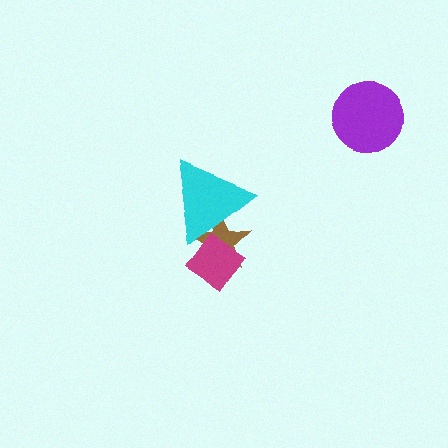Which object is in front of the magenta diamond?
The cyan triangle is in front of the magenta diamond.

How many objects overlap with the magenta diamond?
2 objects overlap with the magenta diamond.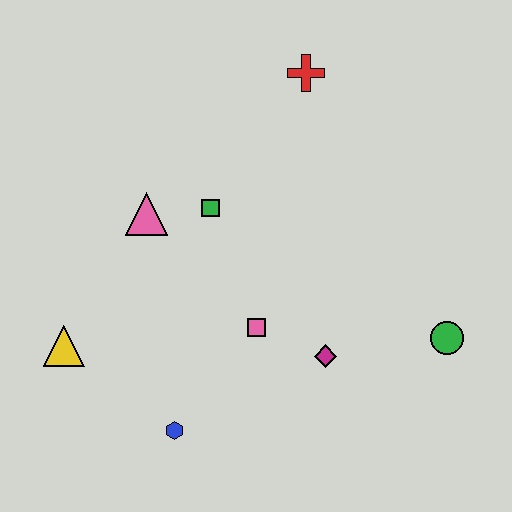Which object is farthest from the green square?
The green circle is farthest from the green square.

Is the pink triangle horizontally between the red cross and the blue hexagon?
No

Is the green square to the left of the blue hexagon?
No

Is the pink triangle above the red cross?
No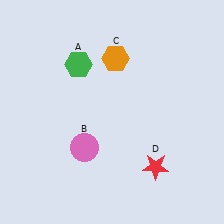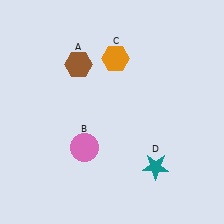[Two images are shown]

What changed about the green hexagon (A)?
In Image 1, A is green. In Image 2, it changed to brown.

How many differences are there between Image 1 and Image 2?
There are 2 differences between the two images.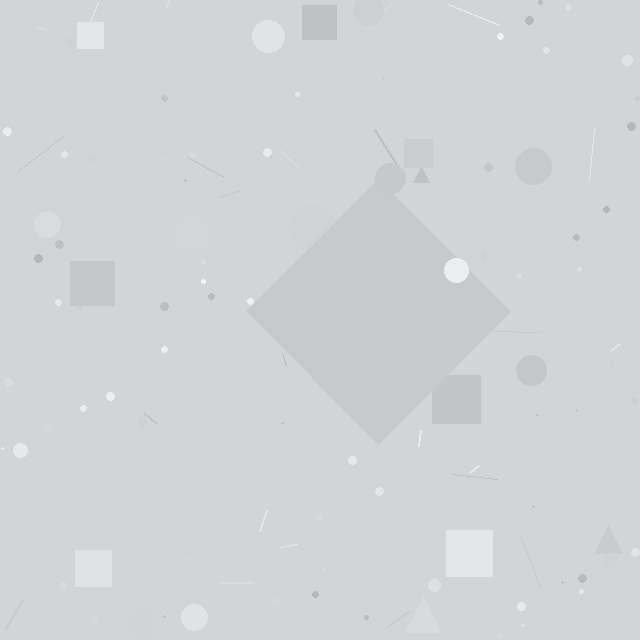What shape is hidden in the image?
A diamond is hidden in the image.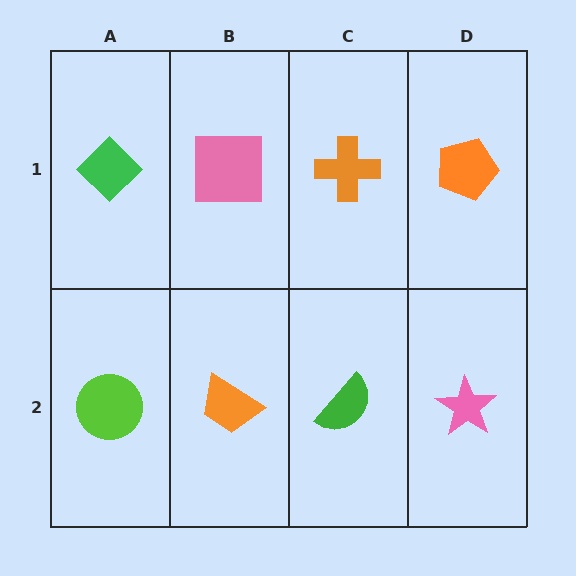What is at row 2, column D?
A pink star.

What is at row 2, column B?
An orange trapezoid.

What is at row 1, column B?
A pink square.